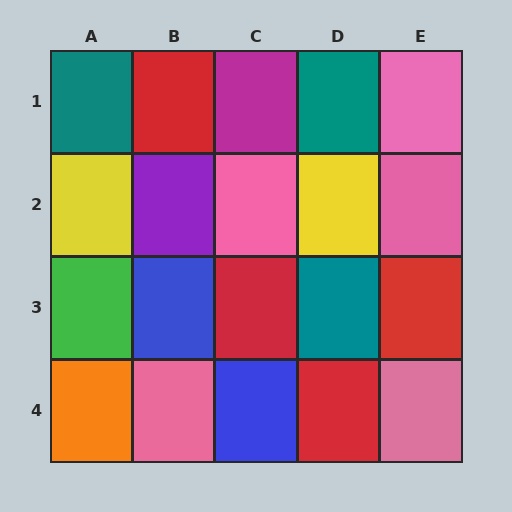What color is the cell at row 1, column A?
Teal.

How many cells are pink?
5 cells are pink.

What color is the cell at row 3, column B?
Blue.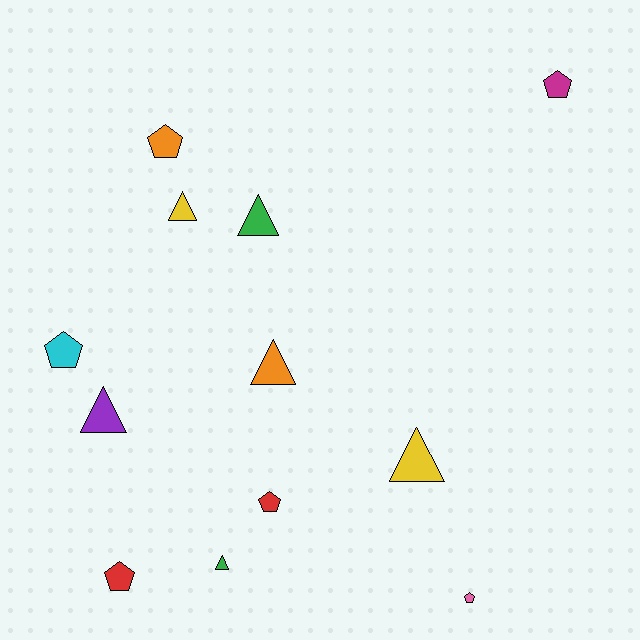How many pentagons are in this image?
There are 6 pentagons.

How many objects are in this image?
There are 12 objects.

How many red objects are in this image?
There are 2 red objects.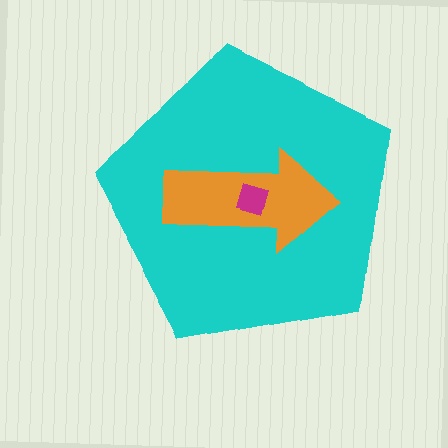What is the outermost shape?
The cyan pentagon.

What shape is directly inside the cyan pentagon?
The orange arrow.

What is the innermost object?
The magenta square.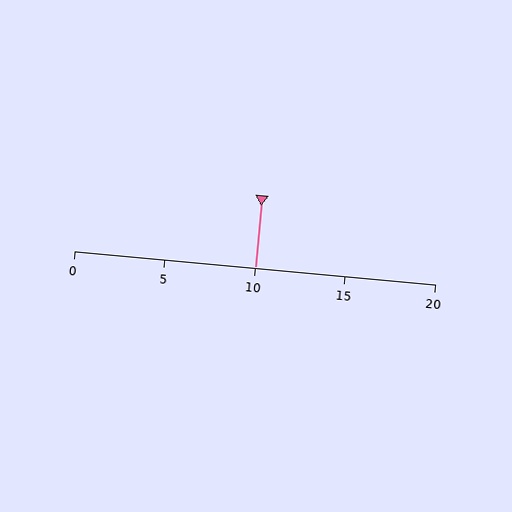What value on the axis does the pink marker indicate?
The marker indicates approximately 10.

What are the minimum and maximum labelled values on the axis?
The axis runs from 0 to 20.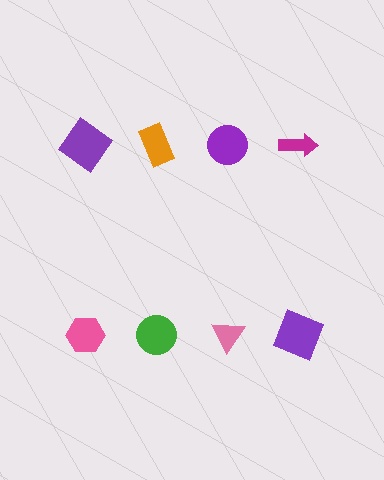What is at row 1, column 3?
A purple circle.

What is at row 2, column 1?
A pink hexagon.